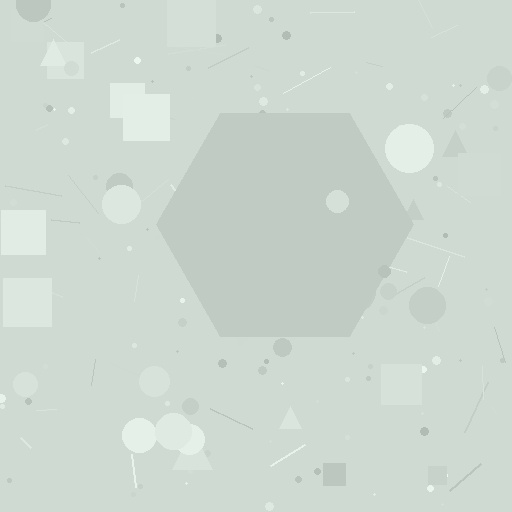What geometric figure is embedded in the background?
A hexagon is embedded in the background.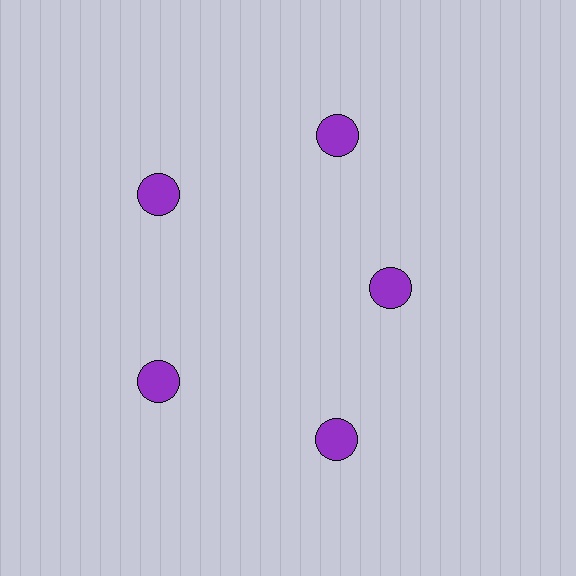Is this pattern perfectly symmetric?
No. The 5 purple circles are arranged in a ring, but one element near the 3 o'clock position is pulled inward toward the center, breaking the 5-fold rotational symmetry.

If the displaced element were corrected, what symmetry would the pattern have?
It would have 5-fold rotational symmetry — the pattern would map onto itself every 72 degrees.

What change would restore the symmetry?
The symmetry would be restored by moving it outward, back onto the ring so that all 5 circles sit at equal angles and equal distance from the center.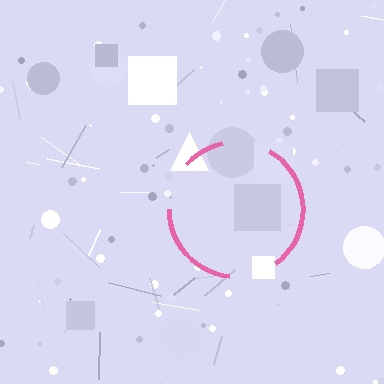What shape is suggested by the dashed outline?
The dashed outline suggests a circle.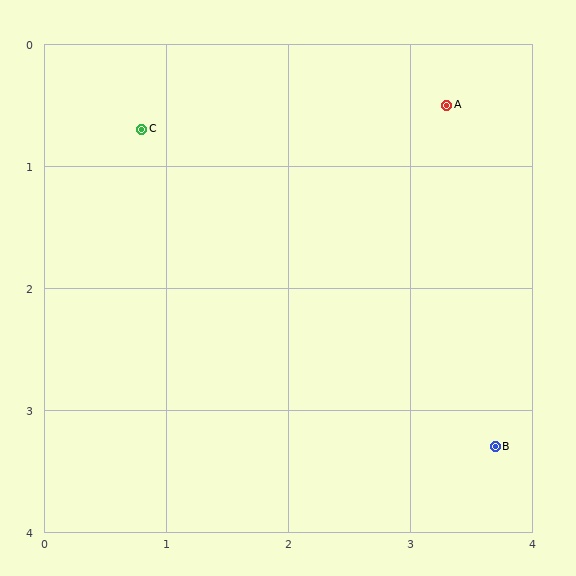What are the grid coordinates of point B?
Point B is at approximately (3.7, 3.3).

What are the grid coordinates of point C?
Point C is at approximately (0.8, 0.7).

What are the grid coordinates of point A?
Point A is at approximately (3.3, 0.5).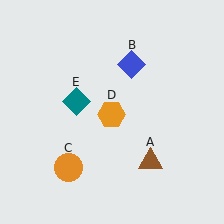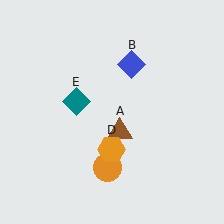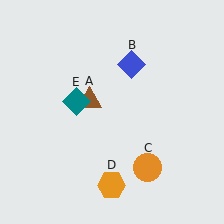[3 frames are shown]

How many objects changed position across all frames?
3 objects changed position: brown triangle (object A), orange circle (object C), orange hexagon (object D).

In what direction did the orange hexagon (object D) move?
The orange hexagon (object D) moved down.